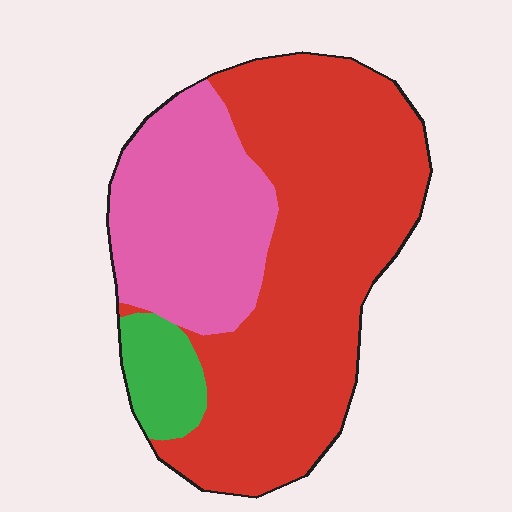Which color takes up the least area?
Green, at roughly 10%.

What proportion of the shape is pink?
Pink takes up between a quarter and a half of the shape.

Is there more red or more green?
Red.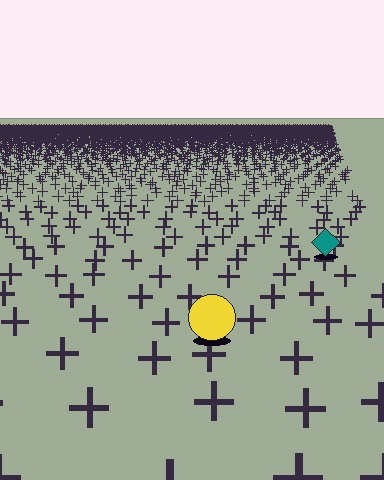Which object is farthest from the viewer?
The teal diamond is farthest from the viewer. It appears smaller and the ground texture around it is denser.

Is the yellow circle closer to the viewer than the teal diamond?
Yes. The yellow circle is closer — you can tell from the texture gradient: the ground texture is coarser near it.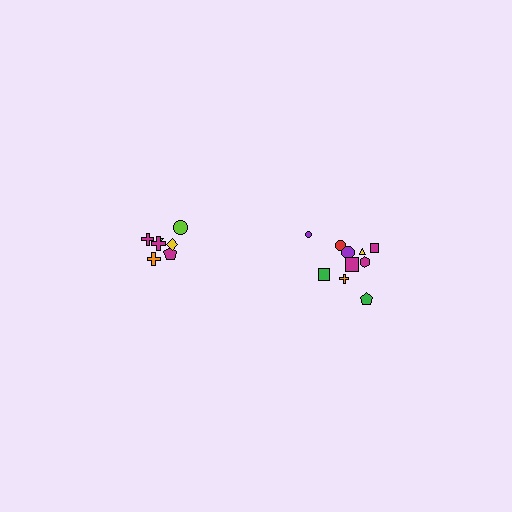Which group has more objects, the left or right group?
The right group.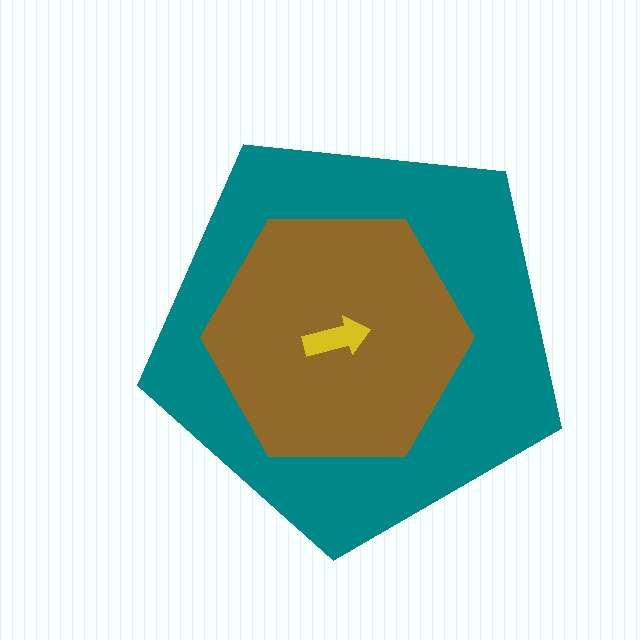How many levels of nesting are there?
3.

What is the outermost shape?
The teal pentagon.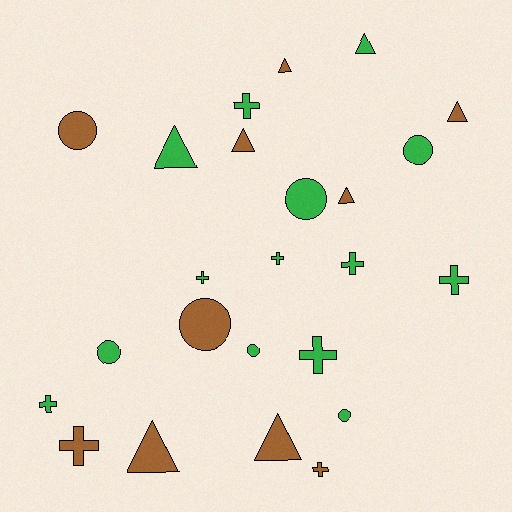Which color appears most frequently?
Green, with 14 objects.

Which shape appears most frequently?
Cross, with 9 objects.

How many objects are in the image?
There are 24 objects.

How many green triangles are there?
There are 2 green triangles.